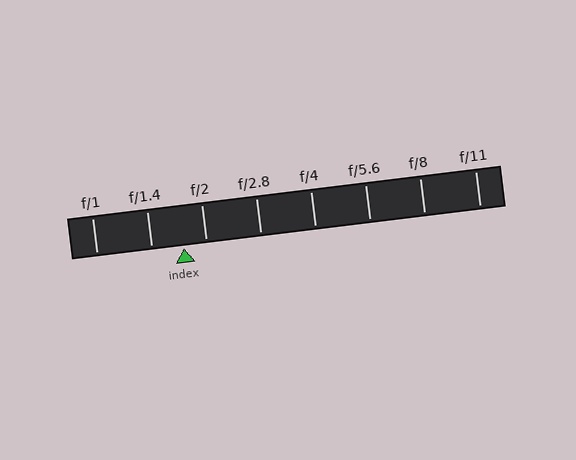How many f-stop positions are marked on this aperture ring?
There are 8 f-stop positions marked.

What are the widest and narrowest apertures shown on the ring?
The widest aperture shown is f/1 and the narrowest is f/11.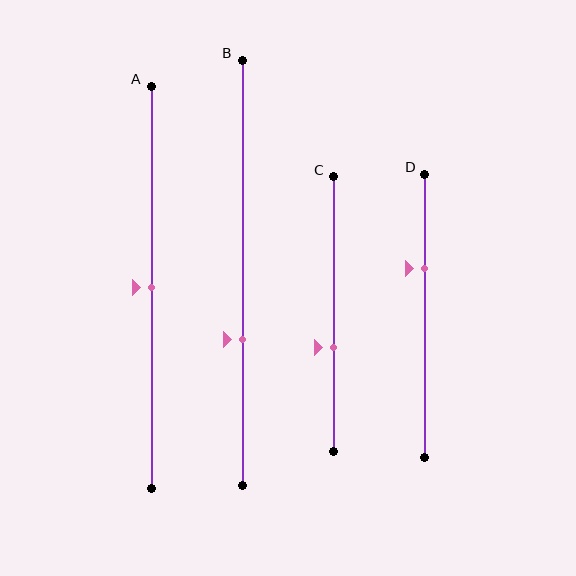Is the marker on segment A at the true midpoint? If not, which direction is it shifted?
Yes, the marker on segment A is at the true midpoint.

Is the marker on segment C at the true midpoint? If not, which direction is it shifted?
No, the marker on segment C is shifted downward by about 12% of the segment length.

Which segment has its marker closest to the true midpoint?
Segment A has its marker closest to the true midpoint.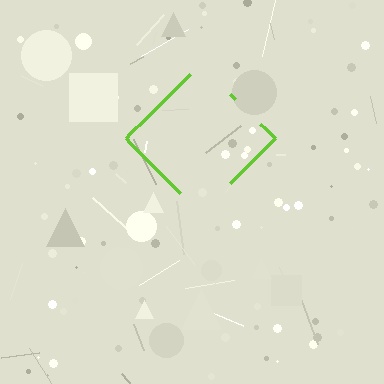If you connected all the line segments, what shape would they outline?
They would outline a diamond.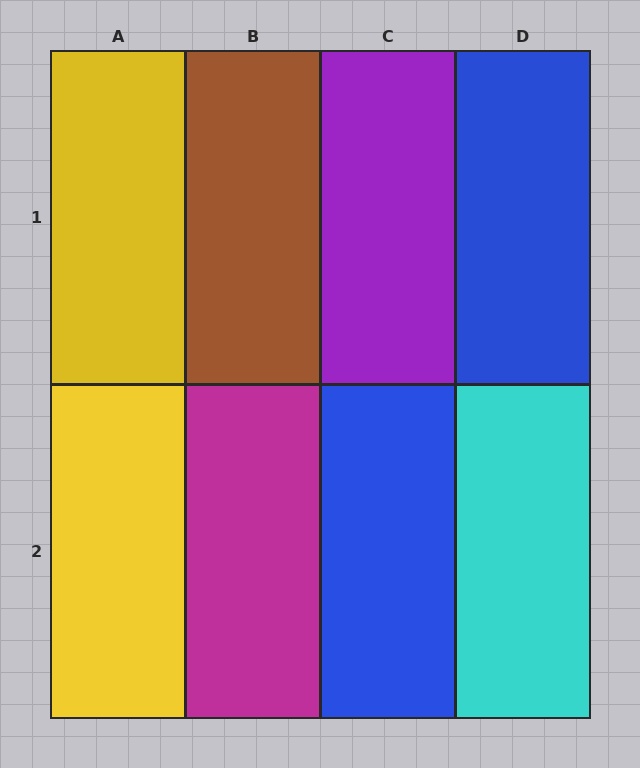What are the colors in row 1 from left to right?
Yellow, brown, purple, blue.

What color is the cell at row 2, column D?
Cyan.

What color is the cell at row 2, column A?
Yellow.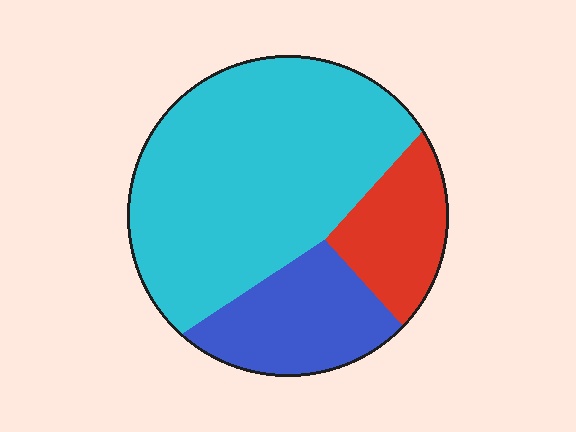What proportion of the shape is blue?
Blue covers around 20% of the shape.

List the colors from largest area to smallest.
From largest to smallest: cyan, blue, red.